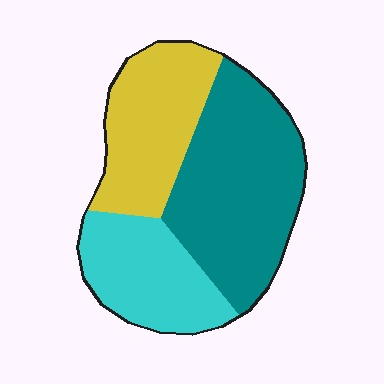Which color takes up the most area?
Teal, at roughly 45%.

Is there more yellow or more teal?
Teal.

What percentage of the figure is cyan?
Cyan covers roughly 25% of the figure.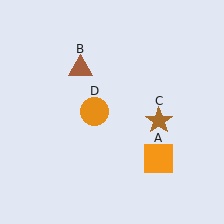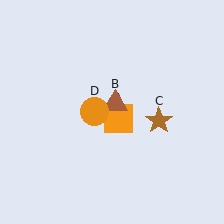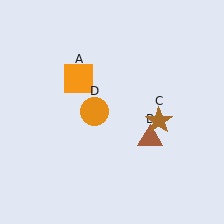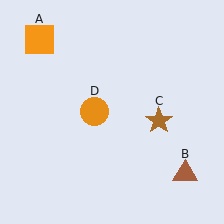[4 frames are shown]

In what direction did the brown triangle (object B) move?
The brown triangle (object B) moved down and to the right.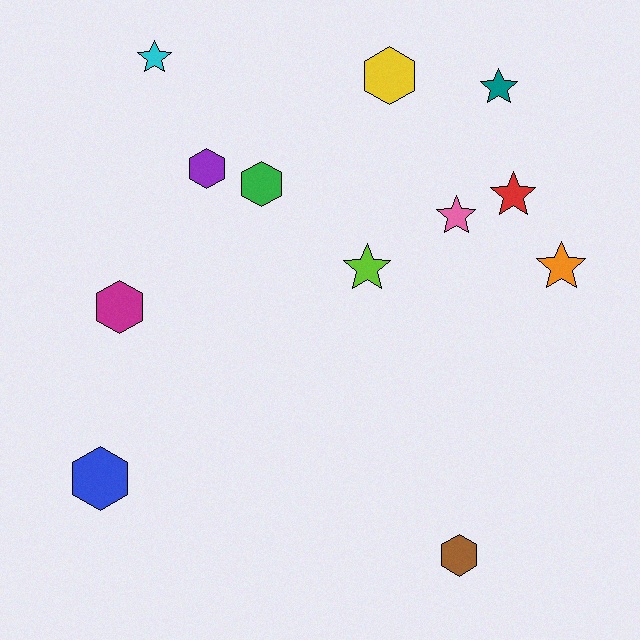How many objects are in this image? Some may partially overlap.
There are 12 objects.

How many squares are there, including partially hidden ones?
There are no squares.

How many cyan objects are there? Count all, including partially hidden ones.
There is 1 cyan object.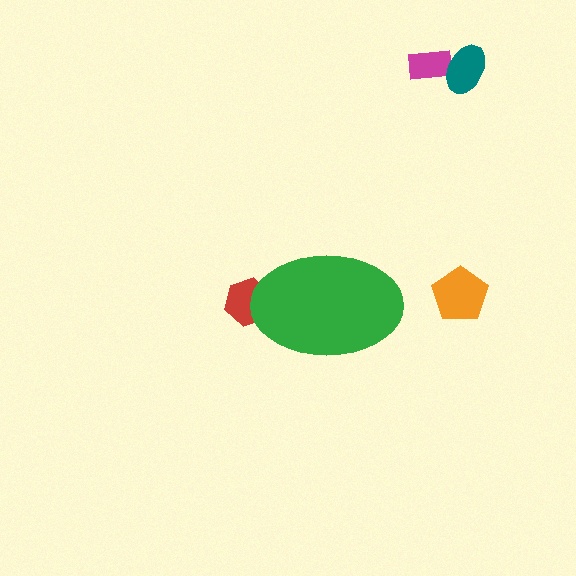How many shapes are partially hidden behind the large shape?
1 shape is partially hidden.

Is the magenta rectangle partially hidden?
No, the magenta rectangle is fully visible.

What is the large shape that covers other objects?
A green ellipse.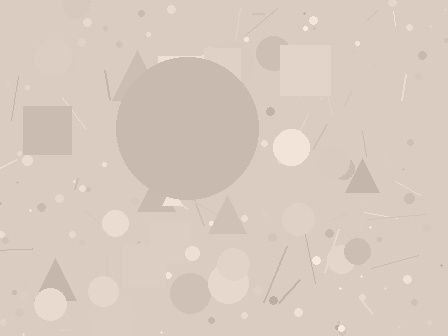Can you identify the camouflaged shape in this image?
The camouflaged shape is a circle.